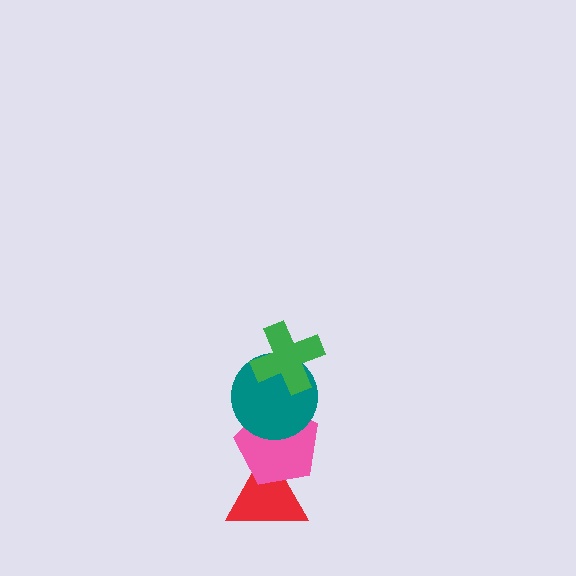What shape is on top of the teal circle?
The green cross is on top of the teal circle.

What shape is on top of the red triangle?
The pink pentagon is on top of the red triangle.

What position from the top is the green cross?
The green cross is 1st from the top.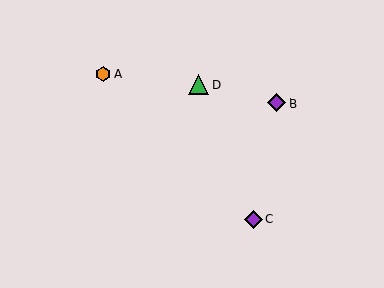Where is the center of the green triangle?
The center of the green triangle is at (199, 85).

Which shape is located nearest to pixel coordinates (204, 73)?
The green triangle (labeled D) at (199, 85) is nearest to that location.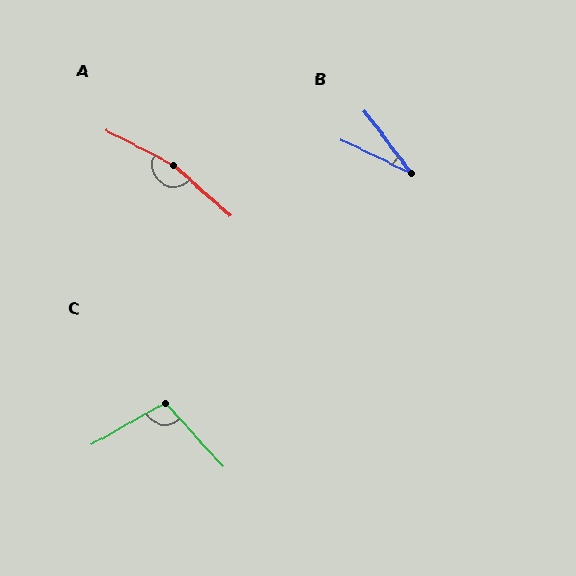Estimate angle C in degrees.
Approximately 103 degrees.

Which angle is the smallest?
B, at approximately 27 degrees.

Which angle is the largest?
A, at approximately 165 degrees.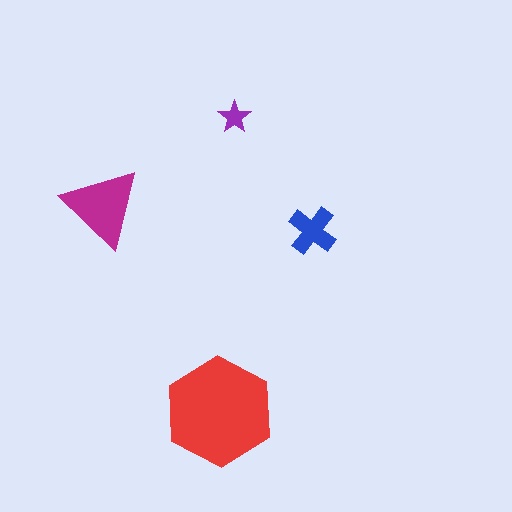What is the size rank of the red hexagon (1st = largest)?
1st.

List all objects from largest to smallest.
The red hexagon, the magenta triangle, the blue cross, the purple star.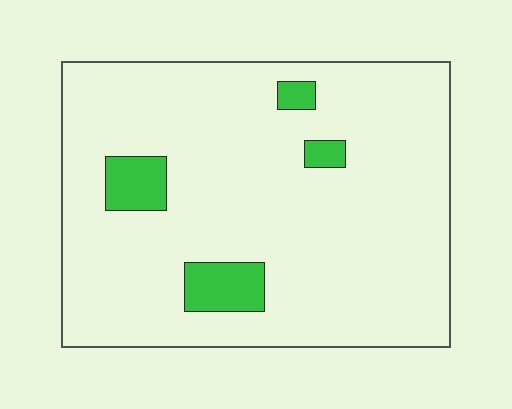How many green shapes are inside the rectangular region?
4.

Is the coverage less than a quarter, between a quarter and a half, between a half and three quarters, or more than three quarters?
Less than a quarter.